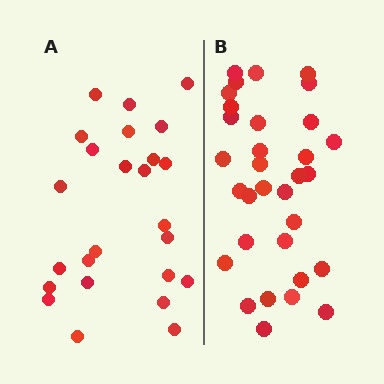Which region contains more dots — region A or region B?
Region B (the right region) has more dots.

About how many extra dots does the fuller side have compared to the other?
Region B has roughly 8 or so more dots than region A.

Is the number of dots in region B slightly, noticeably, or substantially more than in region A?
Region B has noticeably more, but not dramatically so. The ratio is roughly 1.3 to 1.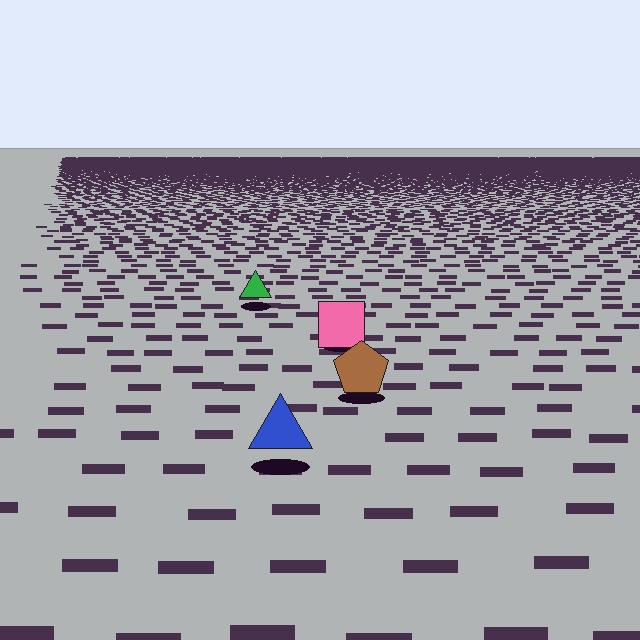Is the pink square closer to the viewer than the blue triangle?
No. The blue triangle is closer — you can tell from the texture gradient: the ground texture is coarser near it.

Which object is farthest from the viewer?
The green triangle is farthest from the viewer. It appears smaller and the ground texture around it is denser.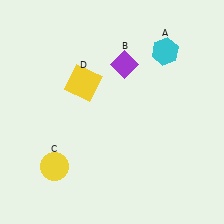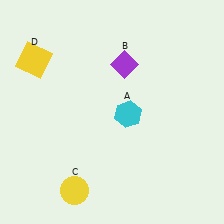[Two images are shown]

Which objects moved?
The objects that moved are: the cyan hexagon (A), the yellow circle (C), the yellow square (D).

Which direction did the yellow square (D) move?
The yellow square (D) moved left.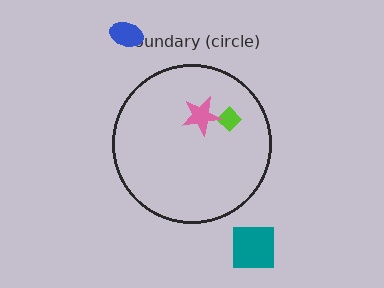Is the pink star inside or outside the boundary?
Inside.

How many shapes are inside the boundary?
2 inside, 2 outside.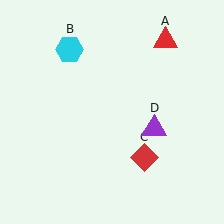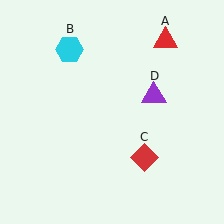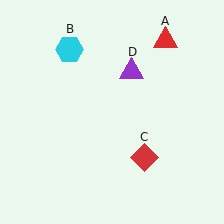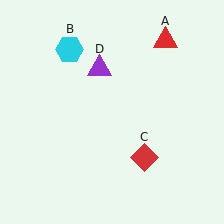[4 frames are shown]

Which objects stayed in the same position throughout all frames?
Red triangle (object A) and cyan hexagon (object B) and red diamond (object C) remained stationary.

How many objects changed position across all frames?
1 object changed position: purple triangle (object D).